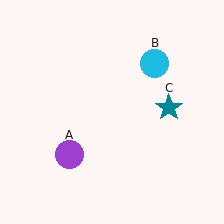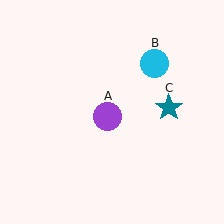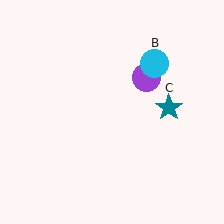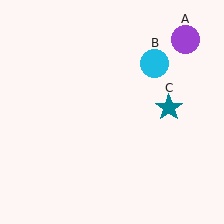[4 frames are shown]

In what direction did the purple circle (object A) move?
The purple circle (object A) moved up and to the right.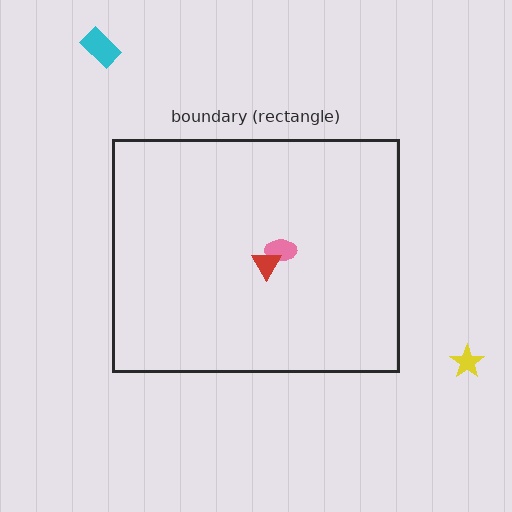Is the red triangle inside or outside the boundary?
Inside.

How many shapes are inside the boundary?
2 inside, 2 outside.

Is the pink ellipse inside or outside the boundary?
Inside.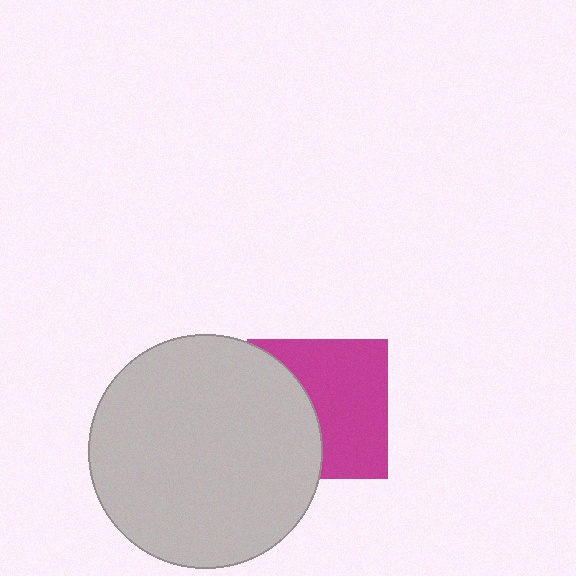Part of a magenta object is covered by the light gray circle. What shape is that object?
It is a square.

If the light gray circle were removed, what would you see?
You would see the complete magenta square.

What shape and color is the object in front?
The object in front is a light gray circle.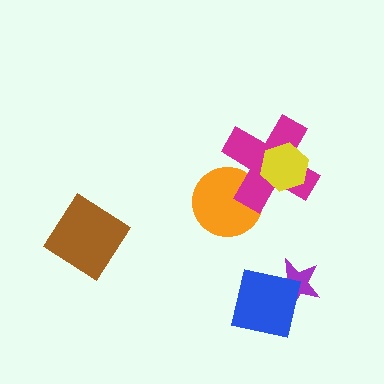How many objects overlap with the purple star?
1 object overlaps with the purple star.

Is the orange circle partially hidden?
Yes, it is partially covered by another shape.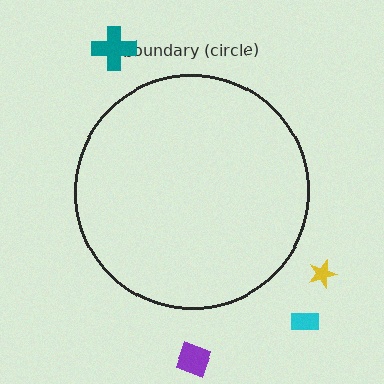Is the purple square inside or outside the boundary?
Outside.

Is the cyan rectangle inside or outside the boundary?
Outside.